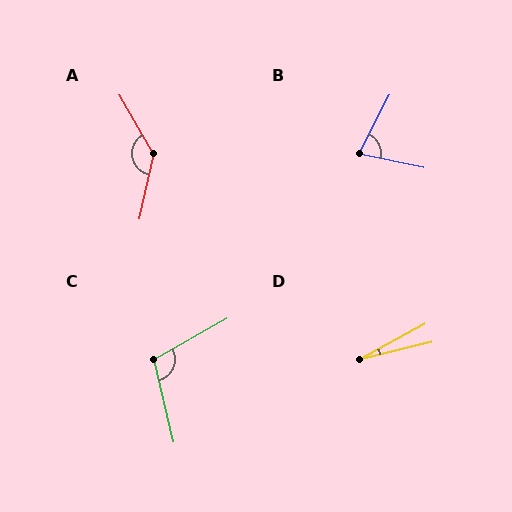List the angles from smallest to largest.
D (15°), B (74°), C (106°), A (138°).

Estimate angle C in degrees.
Approximately 106 degrees.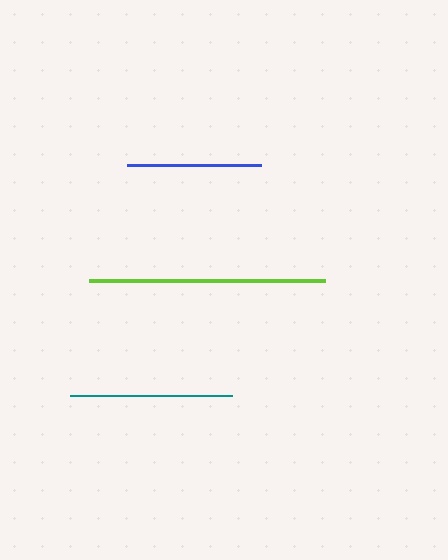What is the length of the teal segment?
The teal segment is approximately 162 pixels long.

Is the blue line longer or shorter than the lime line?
The lime line is longer than the blue line.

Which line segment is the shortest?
The blue line is the shortest at approximately 135 pixels.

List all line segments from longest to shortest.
From longest to shortest: lime, teal, blue.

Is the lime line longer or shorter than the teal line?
The lime line is longer than the teal line.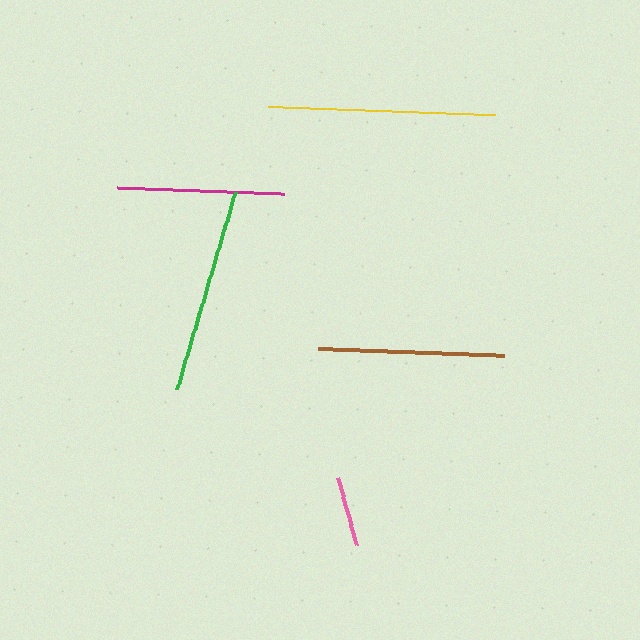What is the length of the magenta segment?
The magenta segment is approximately 167 pixels long.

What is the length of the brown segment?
The brown segment is approximately 186 pixels long.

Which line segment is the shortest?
The pink line is the shortest at approximately 70 pixels.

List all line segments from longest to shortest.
From longest to shortest: yellow, green, brown, magenta, pink.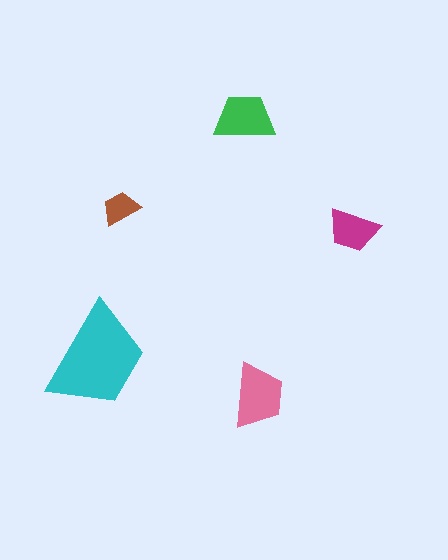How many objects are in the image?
There are 5 objects in the image.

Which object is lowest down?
The pink trapezoid is bottommost.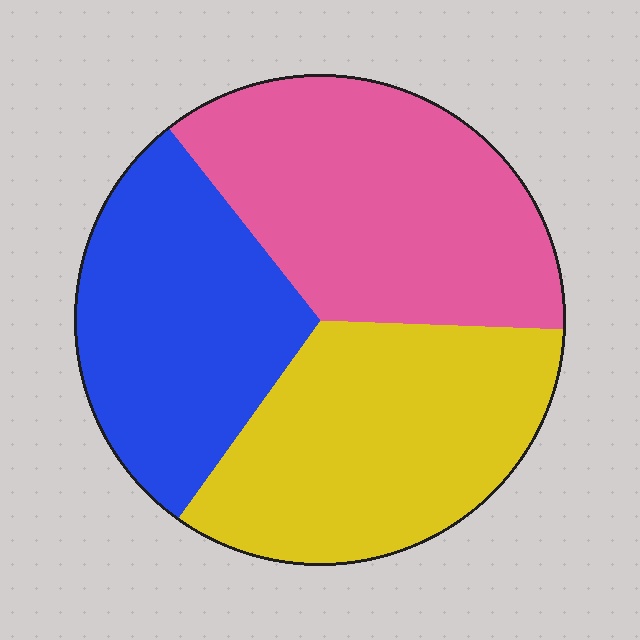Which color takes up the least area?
Blue, at roughly 30%.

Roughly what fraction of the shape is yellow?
Yellow covers about 35% of the shape.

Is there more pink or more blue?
Pink.